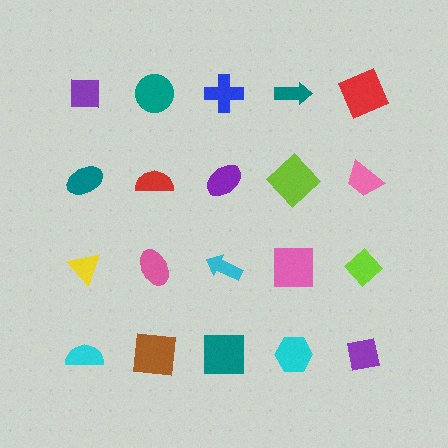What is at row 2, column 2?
A red semicircle.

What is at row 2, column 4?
A lime diamond.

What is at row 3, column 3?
A cyan arrow.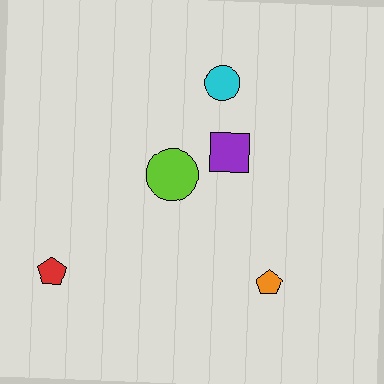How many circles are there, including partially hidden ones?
There are 2 circles.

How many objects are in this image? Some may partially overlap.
There are 5 objects.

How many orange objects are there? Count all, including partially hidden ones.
There is 1 orange object.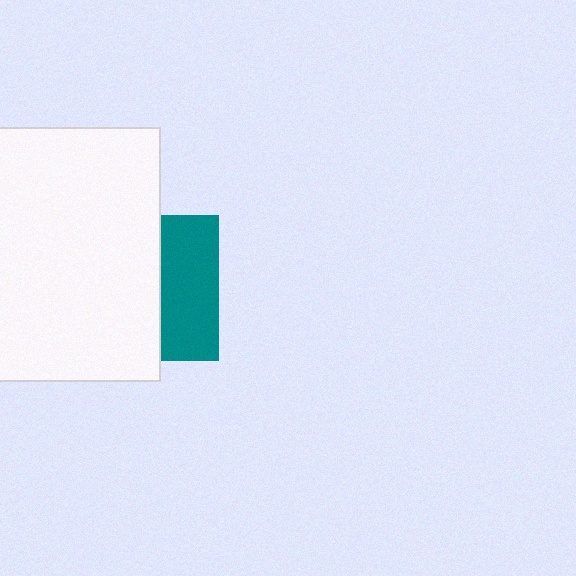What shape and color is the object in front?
The object in front is a white rectangle.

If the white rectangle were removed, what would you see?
You would see the complete teal square.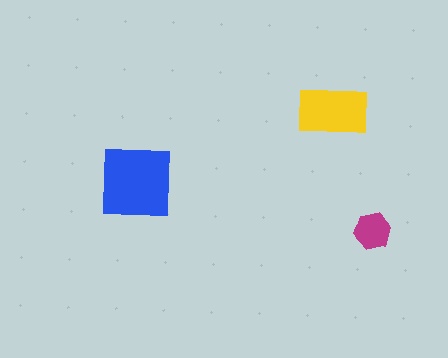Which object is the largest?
The blue square.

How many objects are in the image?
There are 3 objects in the image.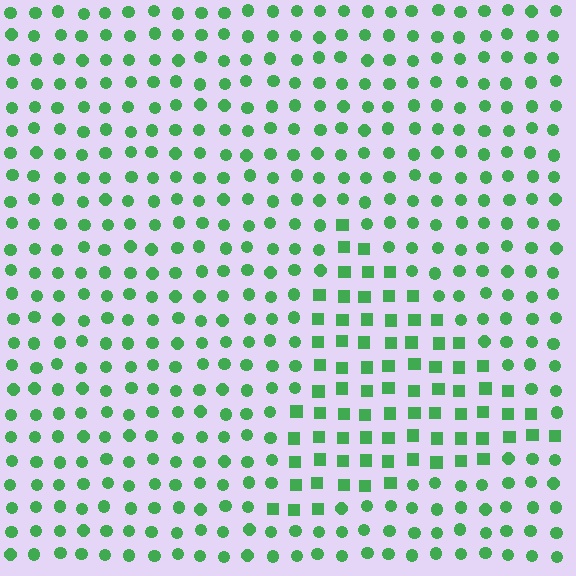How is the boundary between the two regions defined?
The boundary is defined by a change in element shape: squares inside vs. circles outside. All elements share the same color and spacing.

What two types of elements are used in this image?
The image uses squares inside the triangle region and circles outside it.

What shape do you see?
I see a triangle.